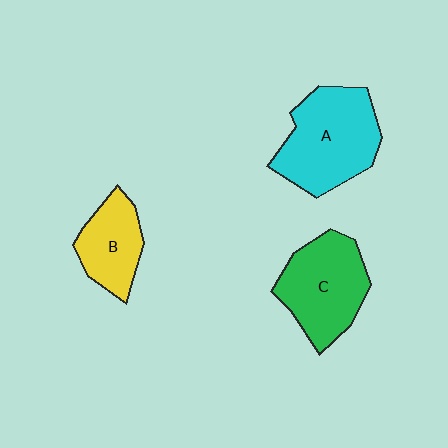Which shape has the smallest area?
Shape B (yellow).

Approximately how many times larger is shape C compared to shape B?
Approximately 1.5 times.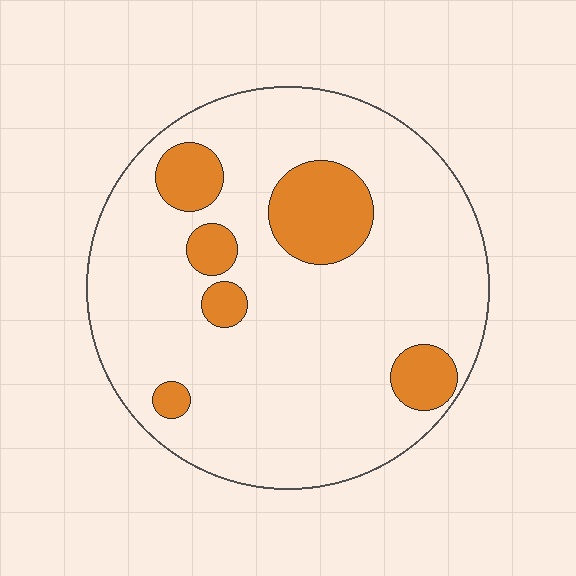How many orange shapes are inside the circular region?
6.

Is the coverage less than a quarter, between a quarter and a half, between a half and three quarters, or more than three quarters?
Less than a quarter.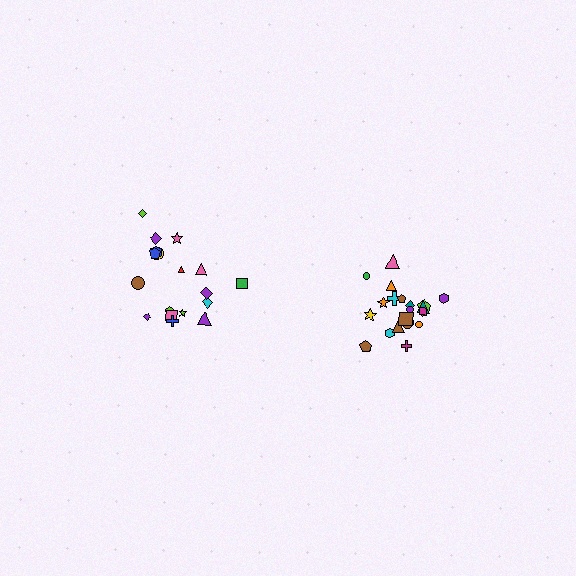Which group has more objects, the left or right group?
The right group.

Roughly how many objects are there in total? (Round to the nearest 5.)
Roughly 40 objects in total.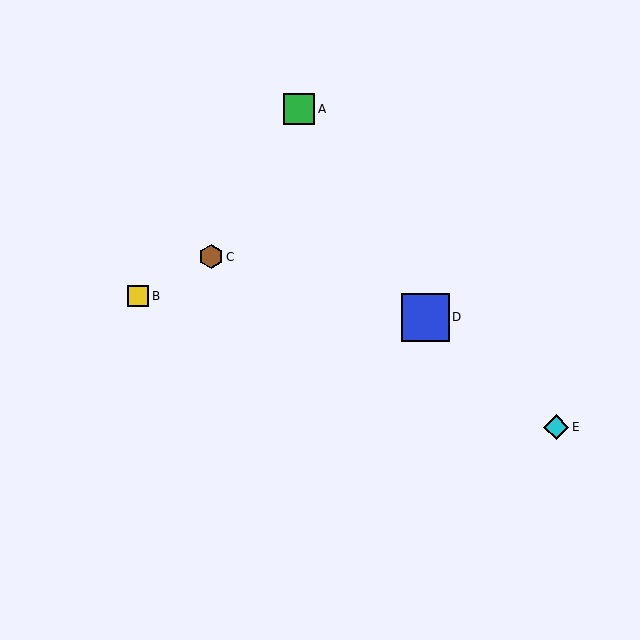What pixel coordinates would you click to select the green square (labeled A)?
Click at (299, 109) to select the green square A.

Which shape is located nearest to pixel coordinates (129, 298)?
The yellow square (labeled B) at (138, 296) is nearest to that location.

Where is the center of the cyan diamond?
The center of the cyan diamond is at (556, 427).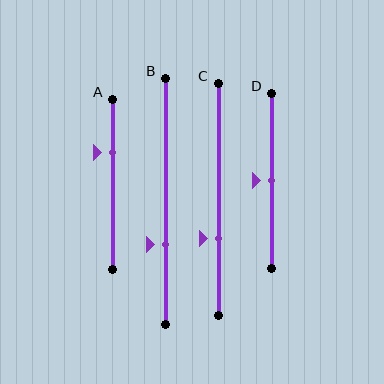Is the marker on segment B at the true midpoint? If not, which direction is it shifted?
No, the marker on segment B is shifted downward by about 18% of the segment length.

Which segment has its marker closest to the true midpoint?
Segment D has its marker closest to the true midpoint.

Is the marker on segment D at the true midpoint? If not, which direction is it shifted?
Yes, the marker on segment D is at the true midpoint.